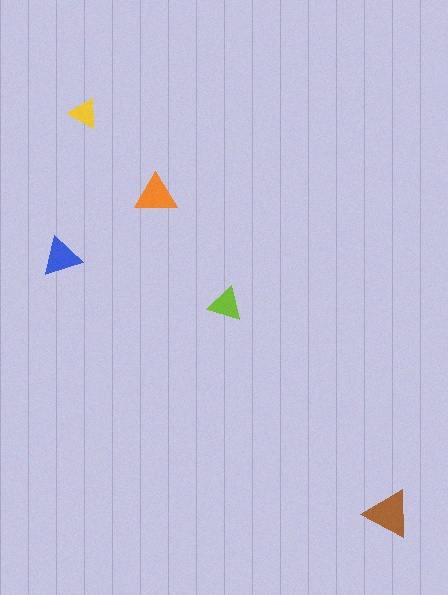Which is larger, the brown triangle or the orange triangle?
The brown one.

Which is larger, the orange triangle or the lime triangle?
The orange one.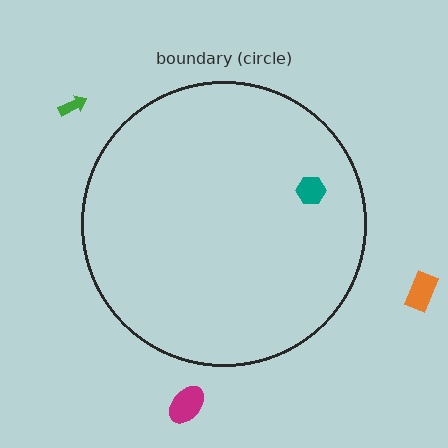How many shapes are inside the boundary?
1 inside, 3 outside.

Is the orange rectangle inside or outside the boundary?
Outside.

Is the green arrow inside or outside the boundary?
Outside.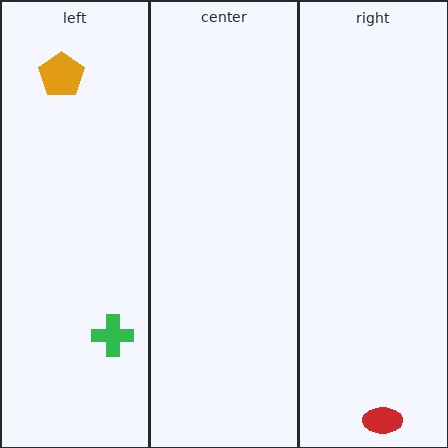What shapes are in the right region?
The red ellipse.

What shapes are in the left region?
The orange pentagon, the green cross.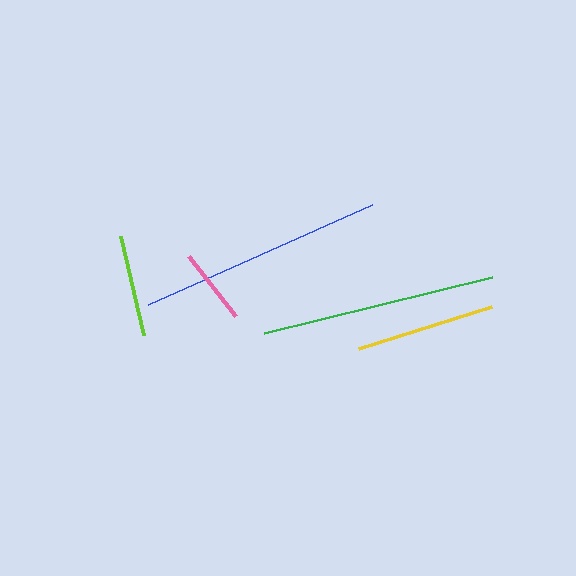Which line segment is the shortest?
The pink line is the shortest at approximately 76 pixels.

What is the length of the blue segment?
The blue segment is approximately 246 pixels long.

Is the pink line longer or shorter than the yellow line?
The yellow line is longer than the pink line.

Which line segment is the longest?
The blue line is the longest at approximately 246 pixels.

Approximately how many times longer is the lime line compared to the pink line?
The lime line is approximately 1.3 times the length of the pink line.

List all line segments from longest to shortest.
From longest to shortest: blue, green, yellow, lime, pink.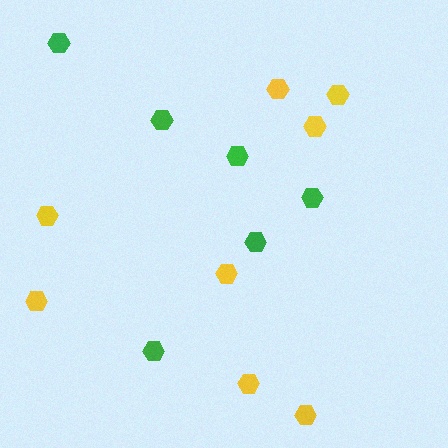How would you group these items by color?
There are 2 groups: one group of green hexagons (6) and one group of yellow hexagons (8).